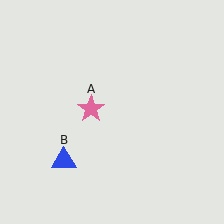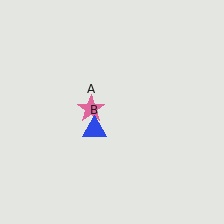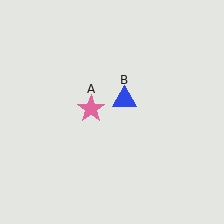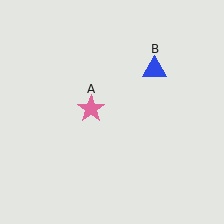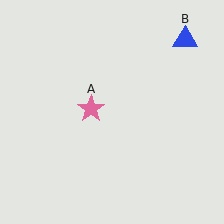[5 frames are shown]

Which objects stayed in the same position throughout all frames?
Pink star (object A) remained stationary.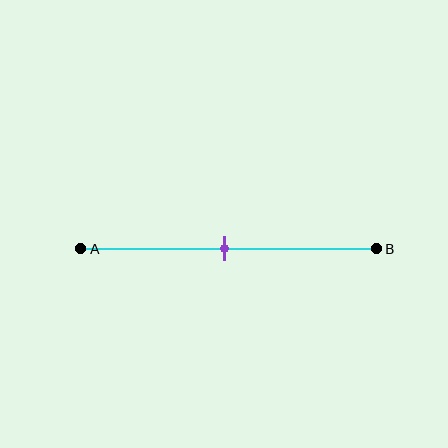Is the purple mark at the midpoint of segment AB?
Yes, the mark is approximately at the midpoint.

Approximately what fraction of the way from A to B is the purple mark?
The purple mark is approximately 50% of the way from A to B.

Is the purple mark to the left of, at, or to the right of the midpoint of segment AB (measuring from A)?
The purple mark is approximately at the midpoint of segment AB.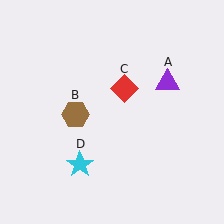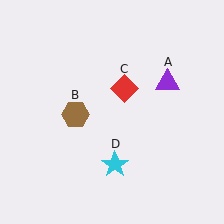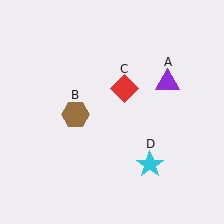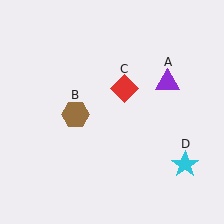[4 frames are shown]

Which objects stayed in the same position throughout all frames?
Purple triangle (object A) and brown hexagon (object B) and red diamond (object C) remained stationary.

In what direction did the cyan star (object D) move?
The cyan star (object D) moved right.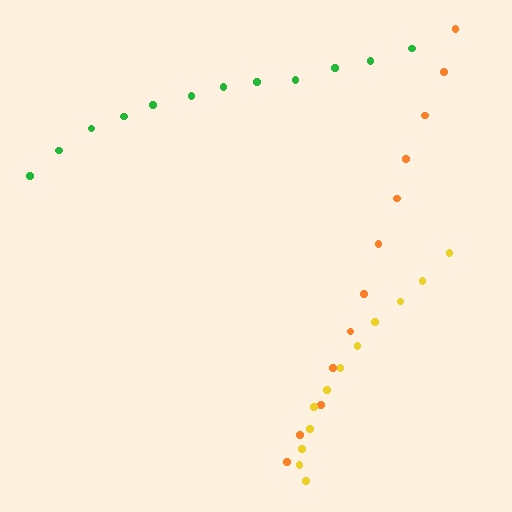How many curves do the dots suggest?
There are 3 distinct paths.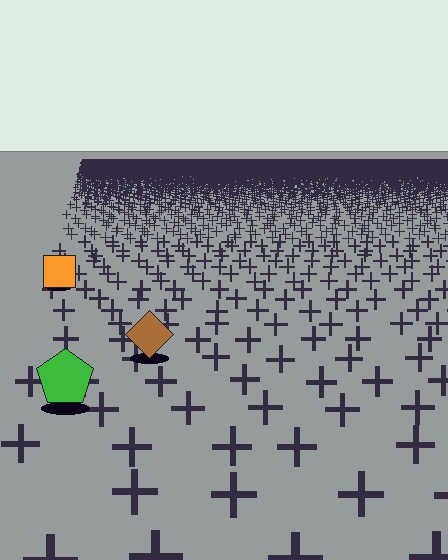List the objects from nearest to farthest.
From nearest to farthest: the green pentagon, the brown diamond, the orange square.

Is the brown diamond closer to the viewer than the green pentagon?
No. The green pentagon is closer — you can tell from the texture gradient: the ground texture is coarser near it.